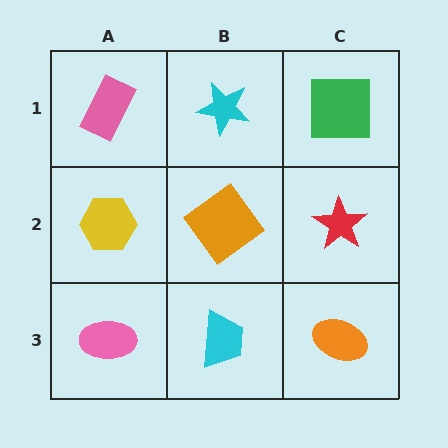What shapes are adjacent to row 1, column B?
An orange diamond (row 2, column B), a pink rectangle (row 1, column A), a green square (row 1, column C).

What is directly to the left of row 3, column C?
A cyan trapezoid.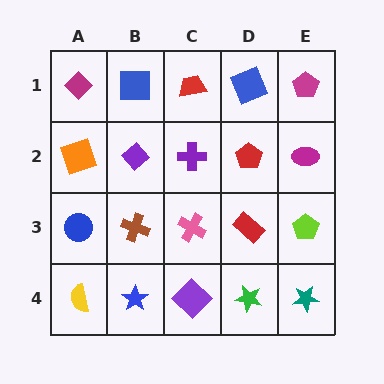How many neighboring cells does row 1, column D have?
3.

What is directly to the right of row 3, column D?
A lime pentagon.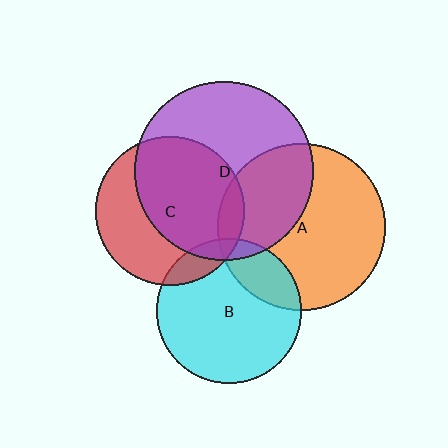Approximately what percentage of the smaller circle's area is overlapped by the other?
Approximately 60%.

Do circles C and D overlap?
Yes.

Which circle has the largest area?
Circle D (purple).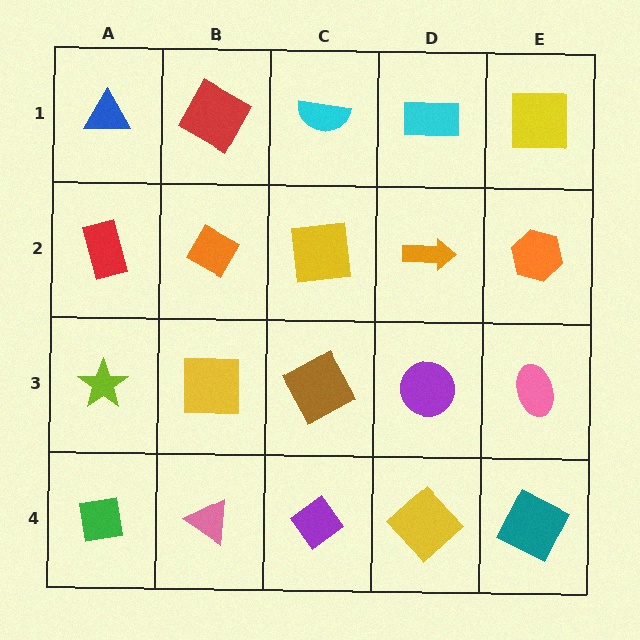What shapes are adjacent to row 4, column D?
A purple circle (row 3, column D), a purple diamond (row 4, column C), a teal square (row 4, column E).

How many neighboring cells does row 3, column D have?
4.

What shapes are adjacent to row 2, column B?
A red square (row 1, column B), a yellow square (row 3, column B), a red rectangle (row 2, column A), a yellow square (row 2, column C).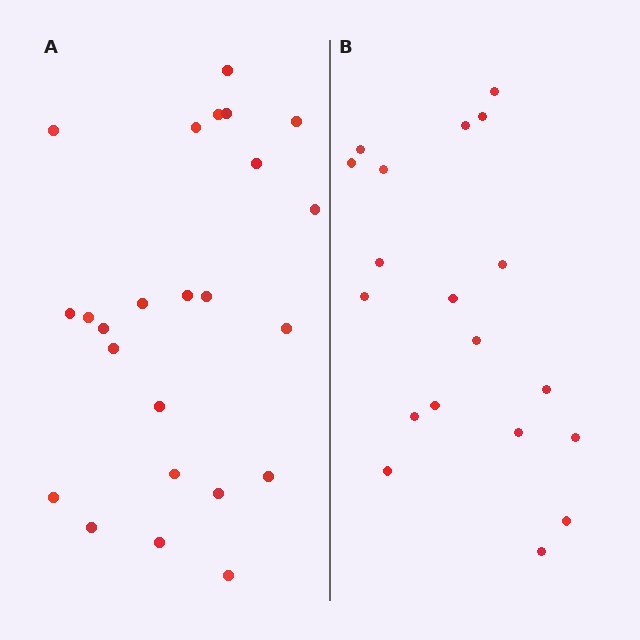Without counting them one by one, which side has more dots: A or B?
Region A (the left region) has more dots.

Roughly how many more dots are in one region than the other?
Region A has about 5 more dots than region B.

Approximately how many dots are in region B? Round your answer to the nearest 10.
About 20 dots. (The exact count is 19, which rounds to 20.)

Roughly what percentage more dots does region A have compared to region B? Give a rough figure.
About 25% more.